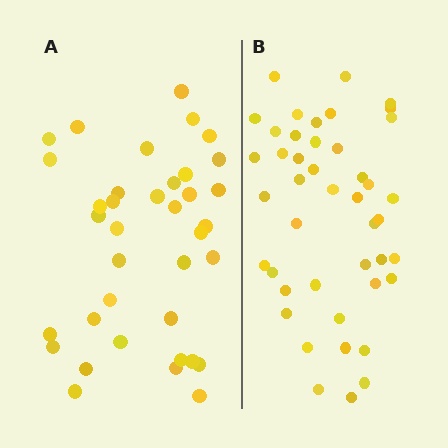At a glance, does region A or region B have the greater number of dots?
Region B (the right region) has more dots.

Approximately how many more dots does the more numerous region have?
Region B has roughly 8 or so more dots than region A.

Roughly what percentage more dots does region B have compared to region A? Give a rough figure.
About 20% more.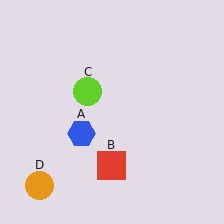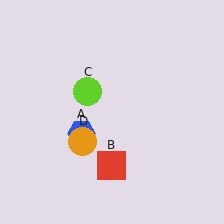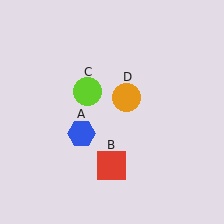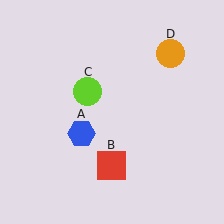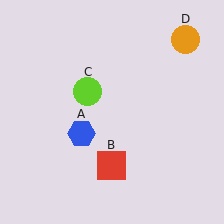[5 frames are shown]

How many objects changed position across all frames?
1 object changed position: orange circle (object D).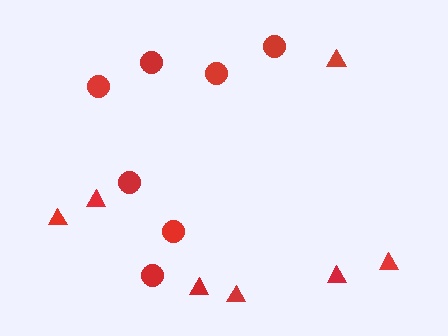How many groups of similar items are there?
There are 2 groups: one group of circles (7) and one group of triangles (7).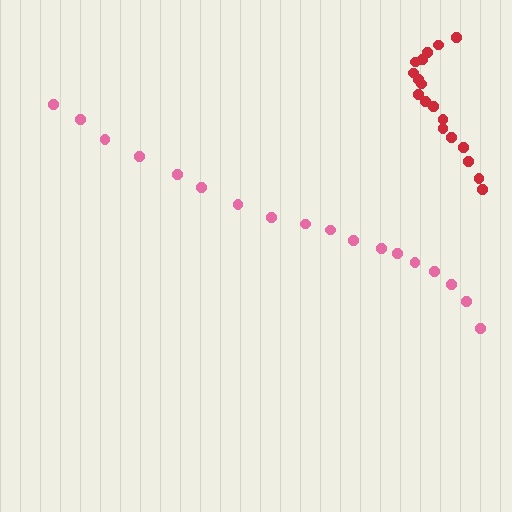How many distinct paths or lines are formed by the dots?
There are 2 distinct paths.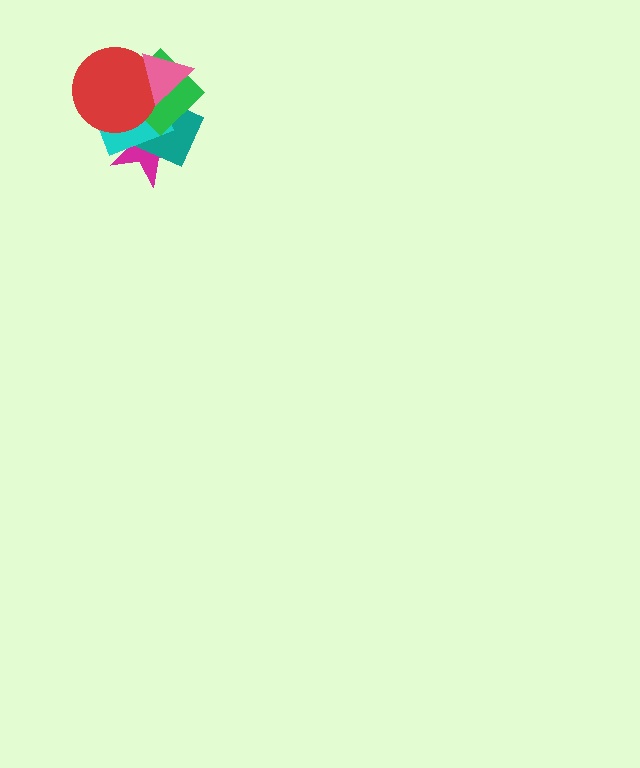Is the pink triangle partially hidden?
No, no other shape covers it.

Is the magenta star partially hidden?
Yes, it is partially covered by another shape.